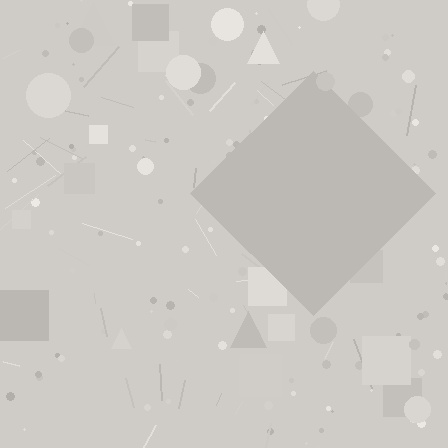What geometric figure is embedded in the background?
A diamond is embedded in the background.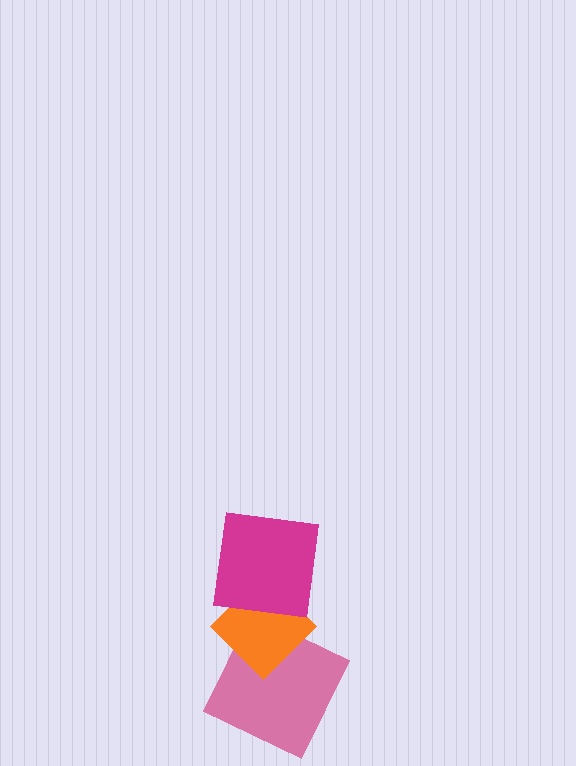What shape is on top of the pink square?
The orange diamond is on top of the pink square.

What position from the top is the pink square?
The pink square is 3rd from the top.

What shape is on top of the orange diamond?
The magenta square is on top of the orange diamond.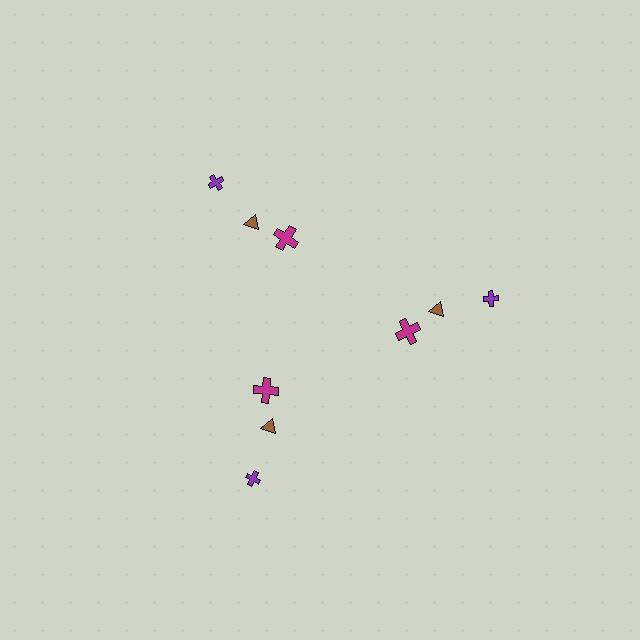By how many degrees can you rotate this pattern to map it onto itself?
The pattern maps onto itself every 120 degrees of rotation.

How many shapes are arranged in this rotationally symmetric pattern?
There are 9 shapes, arranged in 3 groups of 3.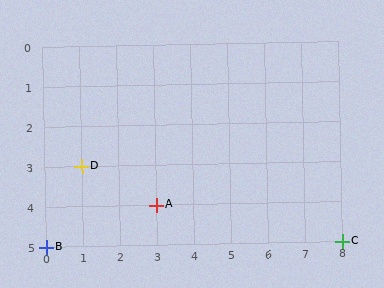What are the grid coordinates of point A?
Point A is at grid coordinates (3, 4).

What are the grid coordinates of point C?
Point C is at grid coordinates (8, 5).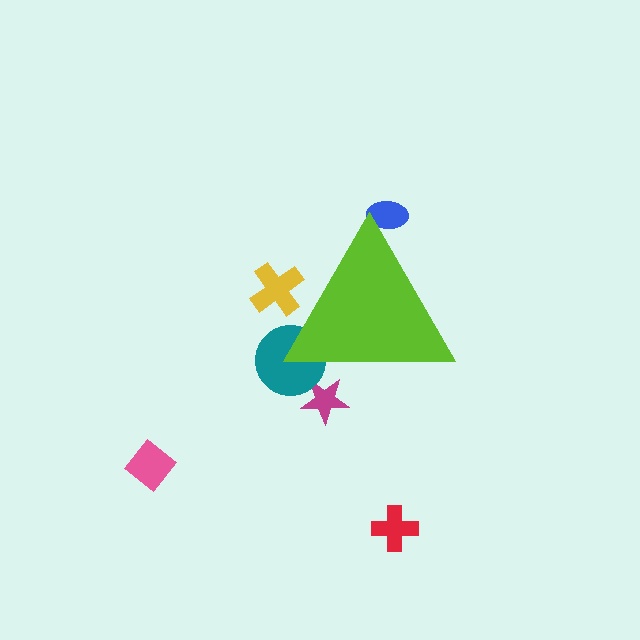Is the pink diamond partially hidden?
No, the pink diamond is fully visible.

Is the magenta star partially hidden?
Yes, the magenta star is partially hidden behind the lime triangle.